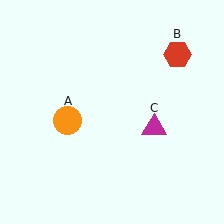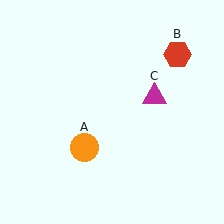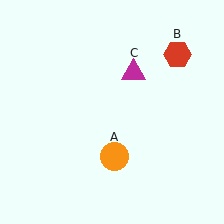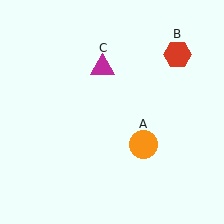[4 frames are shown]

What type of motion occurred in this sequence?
The orange circle (object A), magenta triangle (object C) rotated counterclockwise around the center of the scene.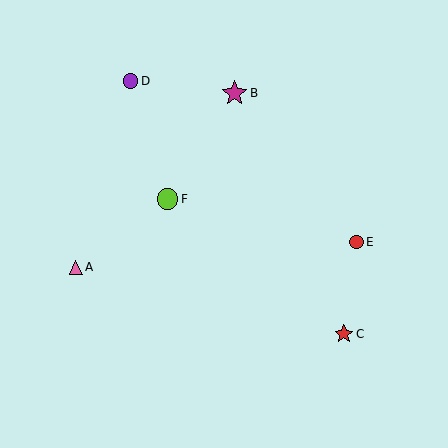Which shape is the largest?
The magenta star (labeled B) is the largest.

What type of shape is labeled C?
Shape C is a red star.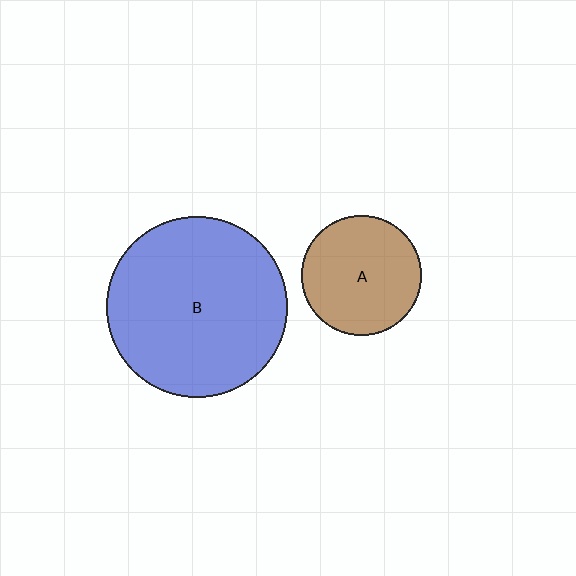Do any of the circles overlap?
No, none of the circles overlap.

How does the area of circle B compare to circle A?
Approximately 2.3 times.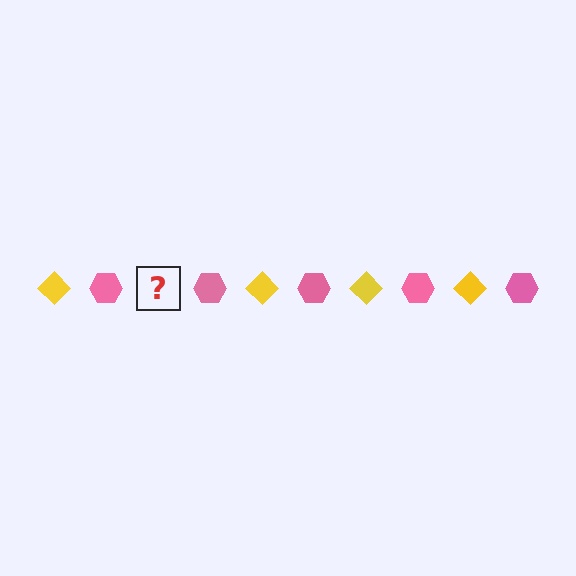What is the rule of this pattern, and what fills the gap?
The rule is that the pattern alternates between yellow diamond and pink hexagon. The gap should be filled with a yellow diamond.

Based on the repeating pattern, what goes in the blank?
The blank should be a yellow diamond.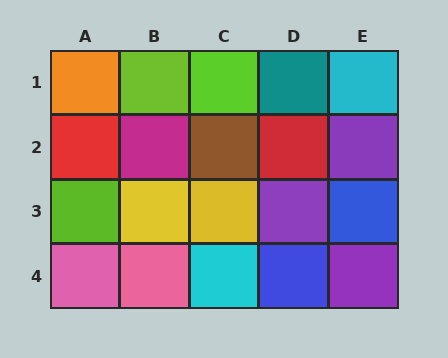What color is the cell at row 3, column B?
Yellow.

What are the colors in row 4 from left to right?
Pink, pink, cyan, blue, purple.